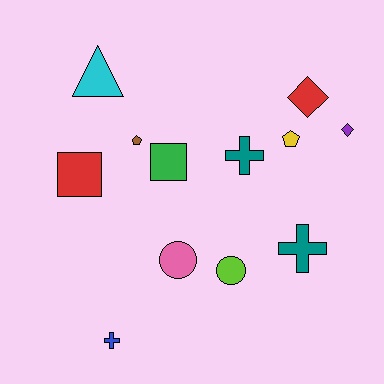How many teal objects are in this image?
There are 2 teal objects.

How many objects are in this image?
There are 12 objects.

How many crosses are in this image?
There are 3 crosses.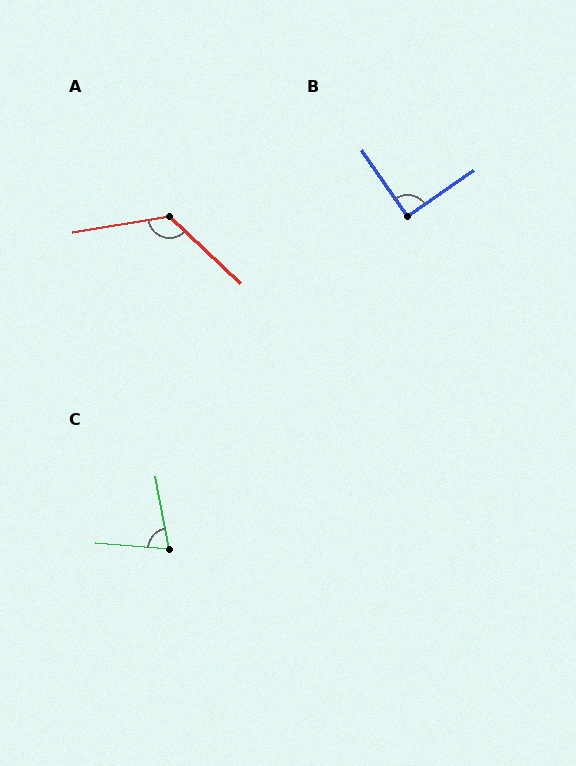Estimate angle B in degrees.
Approximately 90 degrees.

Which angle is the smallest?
C, at approximately 75 degrees.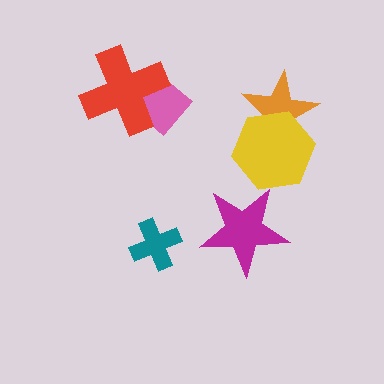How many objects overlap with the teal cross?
0 objects overlap with the teal cross.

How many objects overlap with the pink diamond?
1 object overlaps with the pink diamond.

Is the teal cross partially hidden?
No, no other shape covers it.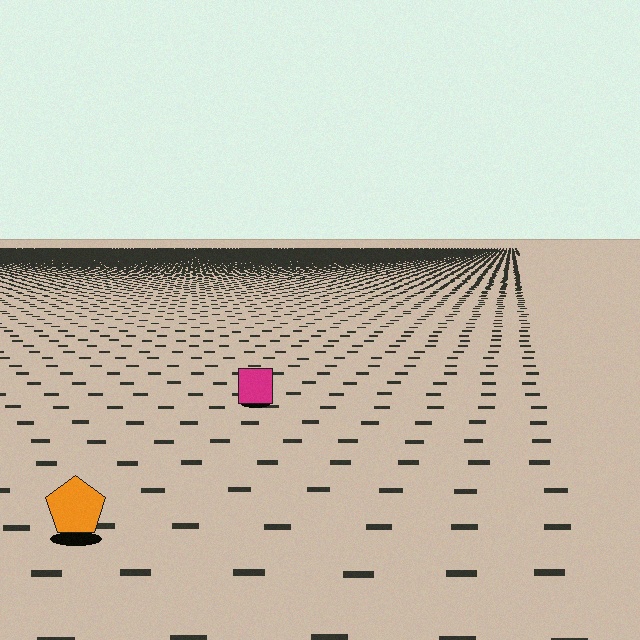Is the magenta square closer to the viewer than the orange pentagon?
No. The orange pentagon is closer — you can tell from the texture gradient: the ground texture is coarser near it.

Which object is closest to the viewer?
The orange pentagon is closest. The texture marks near it are larger and more spread out.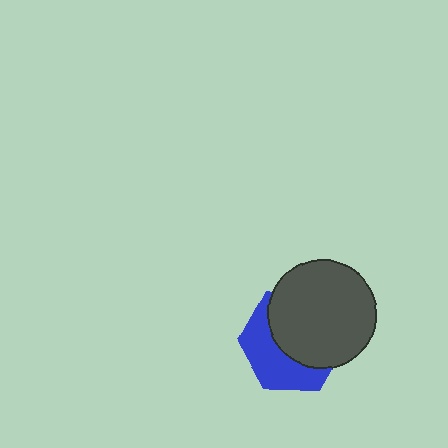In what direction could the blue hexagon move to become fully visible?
The blue hexagon could move toward the lower-left. That would shift it out from behind the dark gray circle entirely.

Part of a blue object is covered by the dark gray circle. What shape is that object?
It is a hexagon.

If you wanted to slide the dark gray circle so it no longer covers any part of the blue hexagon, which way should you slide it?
Slide it toward the upper-right — that is the most direct way to separate the two shapes.